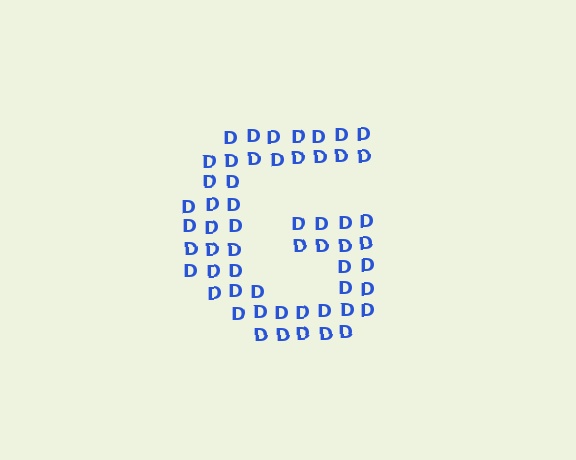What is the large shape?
The large shape is the letter G.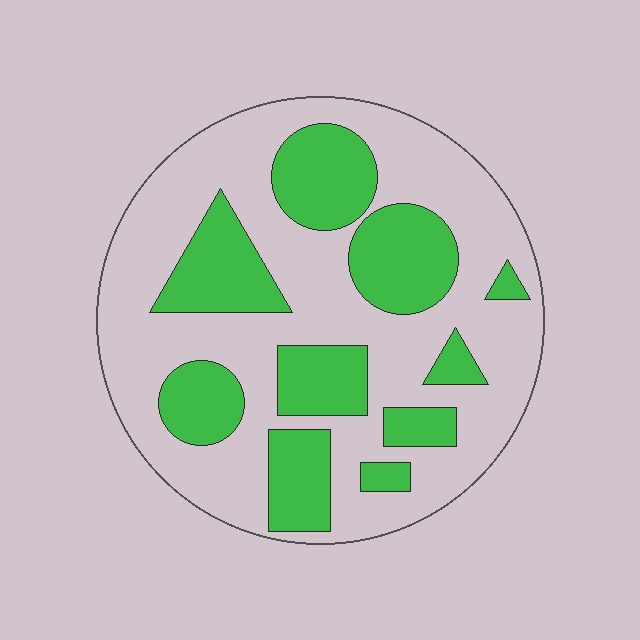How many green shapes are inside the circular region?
10.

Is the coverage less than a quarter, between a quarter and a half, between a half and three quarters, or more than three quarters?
Between a quarter and a half.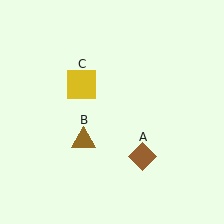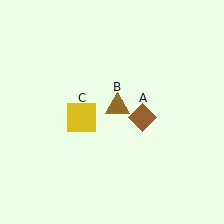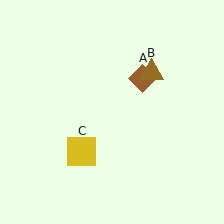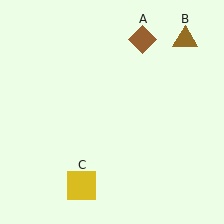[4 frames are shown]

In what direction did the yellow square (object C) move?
The yellow square (object C) moved down.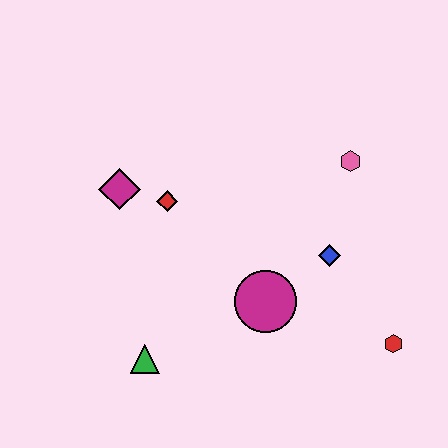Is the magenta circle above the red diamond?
No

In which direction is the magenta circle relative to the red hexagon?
The magenta circle is to the left of the red hexagon.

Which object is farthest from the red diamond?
The red hexagon is farthest from the red diamond.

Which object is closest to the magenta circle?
The blue diamond is closest to the magenta circle.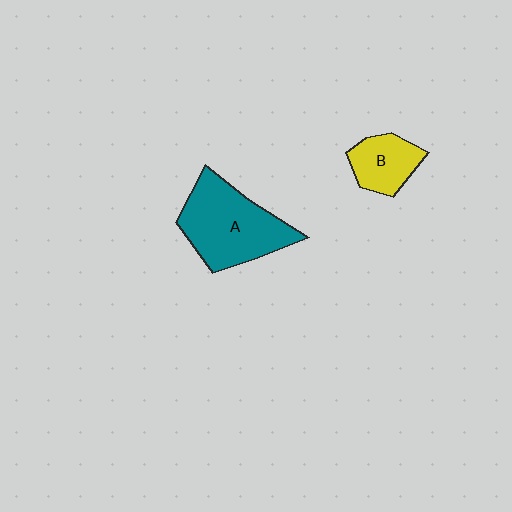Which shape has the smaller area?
Shape B (yellow).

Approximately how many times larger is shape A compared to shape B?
Approximately 2.1 times.